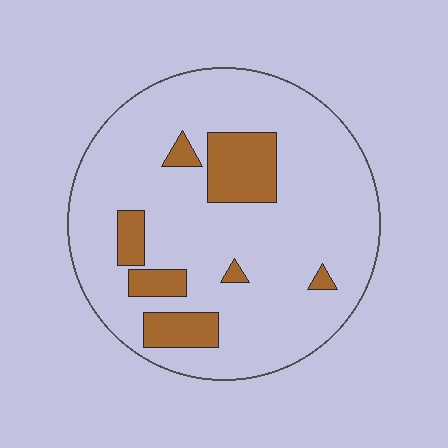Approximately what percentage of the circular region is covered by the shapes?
Approximately 15%.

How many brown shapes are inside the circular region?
7.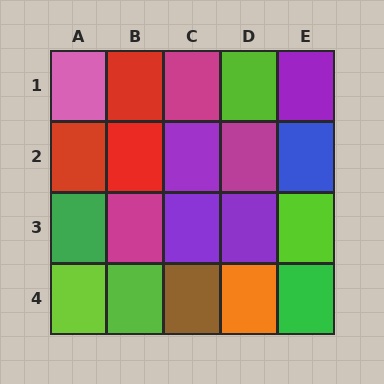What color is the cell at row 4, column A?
Lime.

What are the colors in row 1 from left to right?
Pink, red, magenta, lime, purple.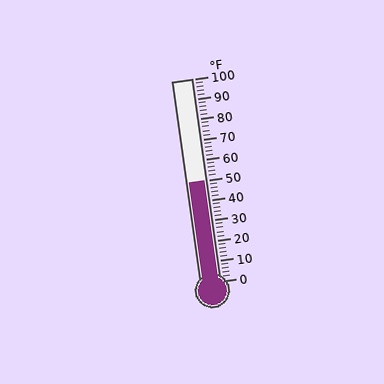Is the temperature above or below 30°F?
The temperature is above 30°F.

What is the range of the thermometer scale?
The thermometer scale ranges from 0°F to 100°F.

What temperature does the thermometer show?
The thermometer shows approximately 50°F.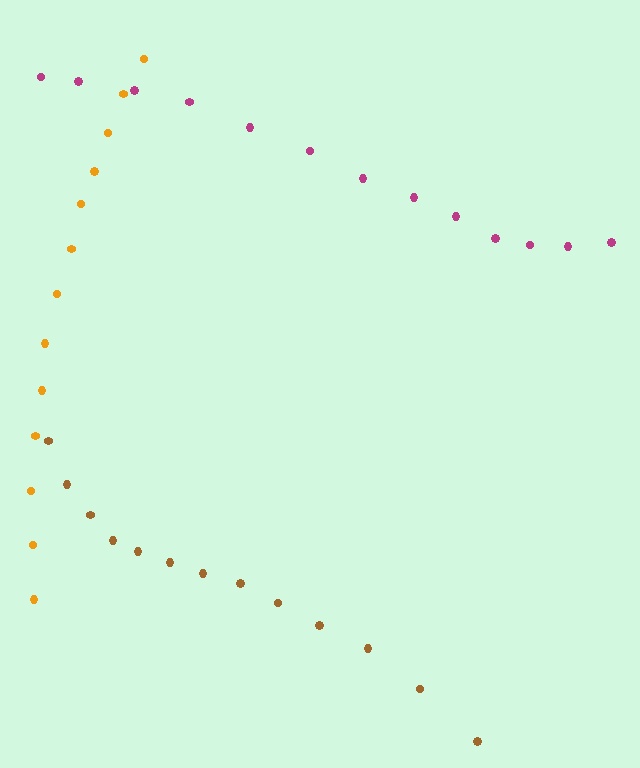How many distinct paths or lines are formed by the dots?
There are 3 distinct paths.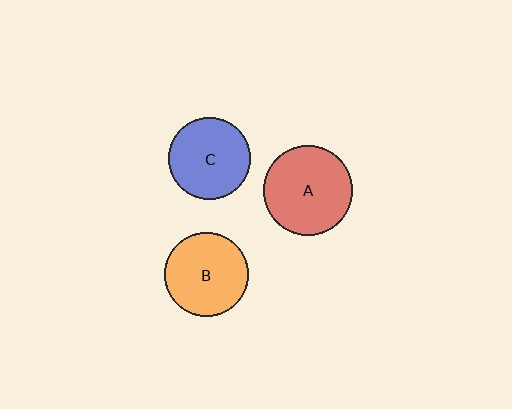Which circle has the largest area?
Circle A (red).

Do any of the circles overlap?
No, none of the circles overlap.